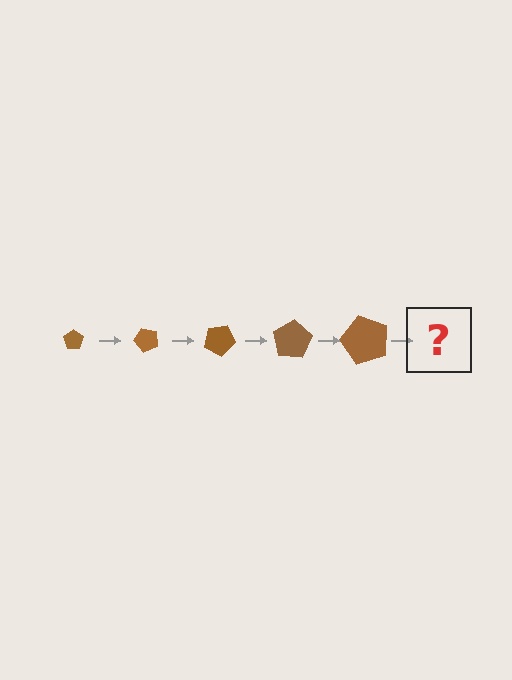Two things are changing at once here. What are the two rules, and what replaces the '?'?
The two rules are that the pentagon grows larger each step and it rotates 50 degrees each step. The '?' should be a pentagon, larger than the previous one and rotated 250 degrees from the start.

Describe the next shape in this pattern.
It should be a pentagon, larger than the previous one and rotated 250 degrees from the start.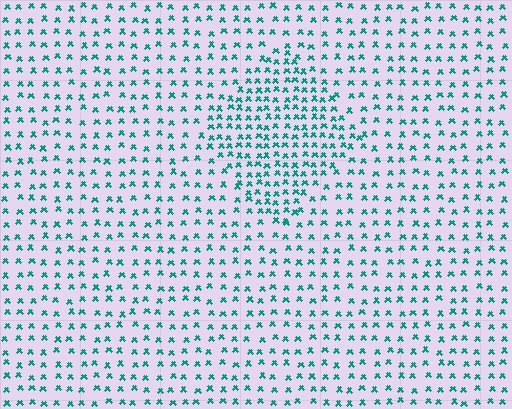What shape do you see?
I see a diamond.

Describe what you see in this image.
The image contains small teal elements arranged at two different densities. A diamond-shaped region is visible where the elements are more densely packed than the surrounding area.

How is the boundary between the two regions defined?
The boundary is defined by a change in element density (approximately 1.8x ratio). All elements are the same color, size, and shape.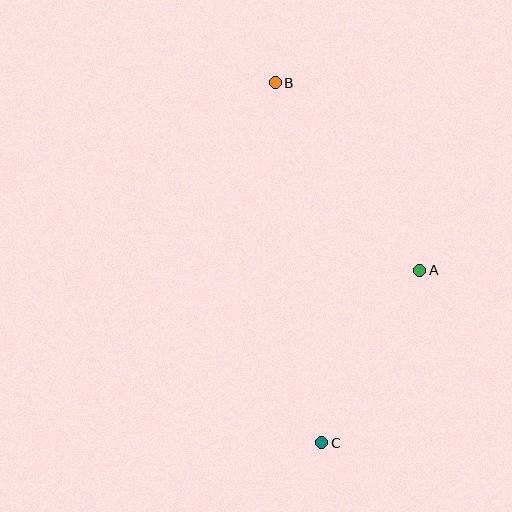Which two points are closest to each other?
Points A and C are closest to each other.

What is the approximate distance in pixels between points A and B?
The distance between A and B is approximately 237 pixels.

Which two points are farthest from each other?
Points B and C are farthest from each other.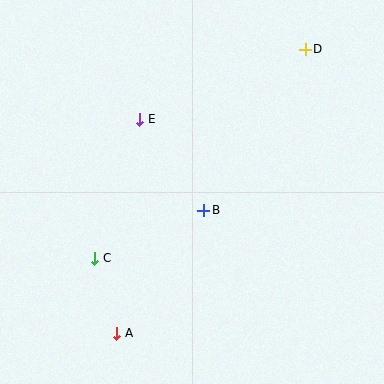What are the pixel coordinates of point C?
Point C is at (95, 258).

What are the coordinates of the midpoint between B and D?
The midpoint between B and D is at (255, 130).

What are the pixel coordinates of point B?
Point B is at (204, 210).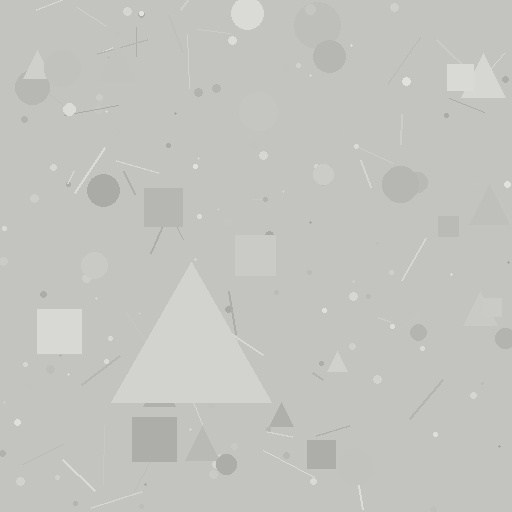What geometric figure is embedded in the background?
A triangle is embedded in the background.